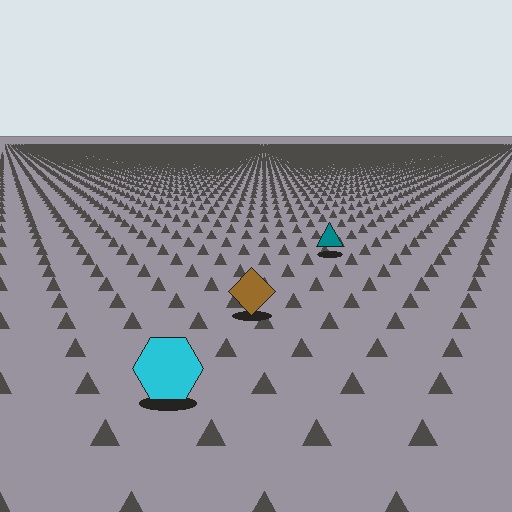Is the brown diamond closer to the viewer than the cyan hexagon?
No. The cyan hexagon is closer — you can tell from the texture gradient: the ground texture is coarser near it.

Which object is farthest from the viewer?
The teal triangle is farthest from the viewer. It appears smaller and the ground texture around it is denser.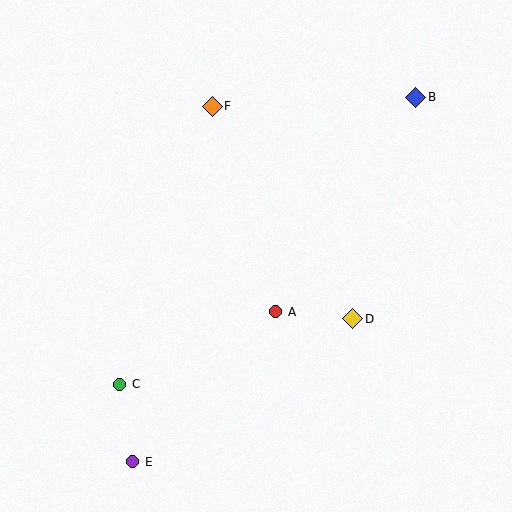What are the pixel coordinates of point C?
Point C is at (120, 384).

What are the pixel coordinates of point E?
Point E is at (133, 462).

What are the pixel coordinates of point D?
Point D is at (353, 319).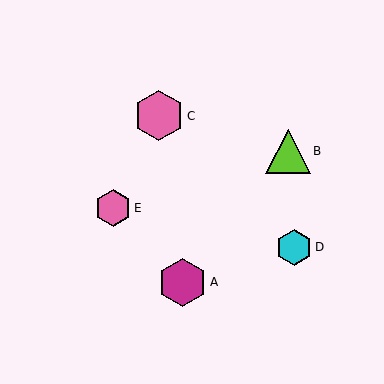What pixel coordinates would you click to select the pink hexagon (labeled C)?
Click at (159, 116) to select the pink hexagon C.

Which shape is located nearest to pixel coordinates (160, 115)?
The pink hexagon (labeled C) at (159, 116) is nearest to that location.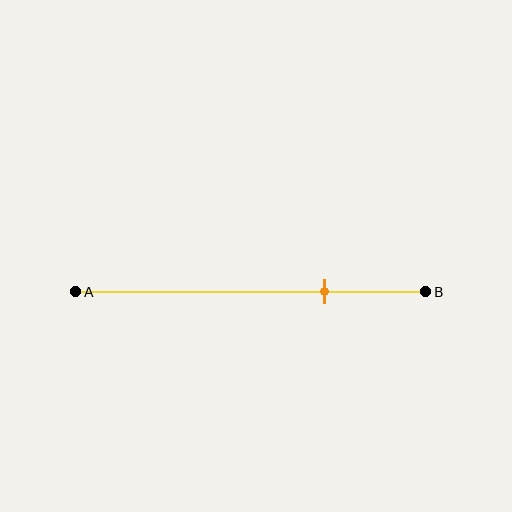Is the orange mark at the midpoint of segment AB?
No, the mark is at about 70% from A, not at the 50% midpoint.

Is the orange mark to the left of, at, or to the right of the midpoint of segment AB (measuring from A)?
The orange mark is to the right of the midpoint of segment AB.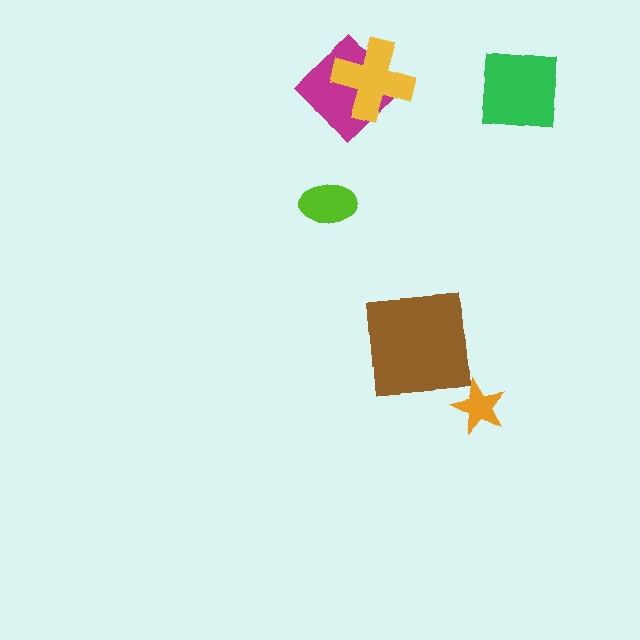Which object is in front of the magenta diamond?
The yellow cross is in front of the magenta diamond.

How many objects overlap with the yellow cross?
1 object overlaps with the yellow cross.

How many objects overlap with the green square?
0 objects overlap with the green square.